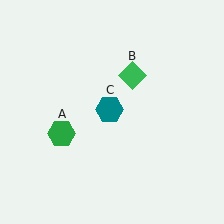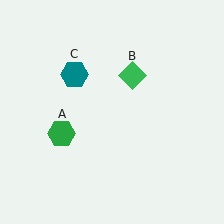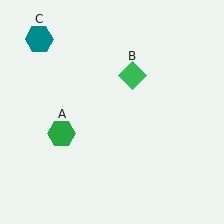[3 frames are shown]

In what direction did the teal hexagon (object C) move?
The teal hexagon (object C) moved up and to the left.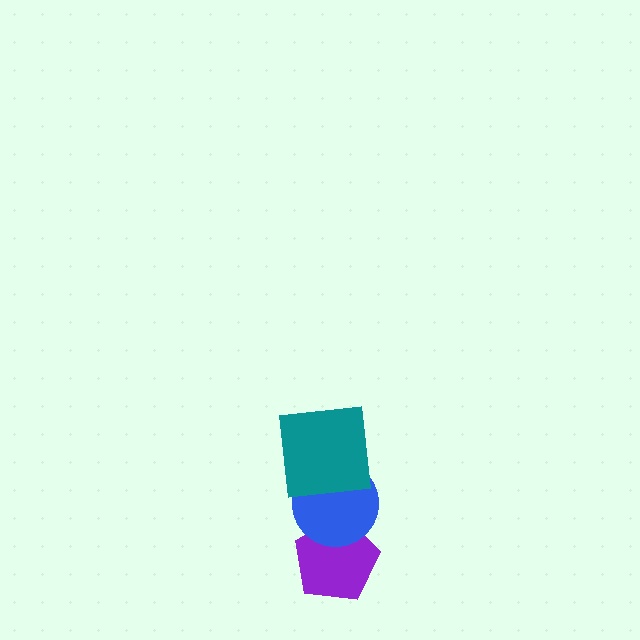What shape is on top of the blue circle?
The teal square is on top of the blue circle.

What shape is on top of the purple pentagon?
The blue circle is on top of the purple pentagon.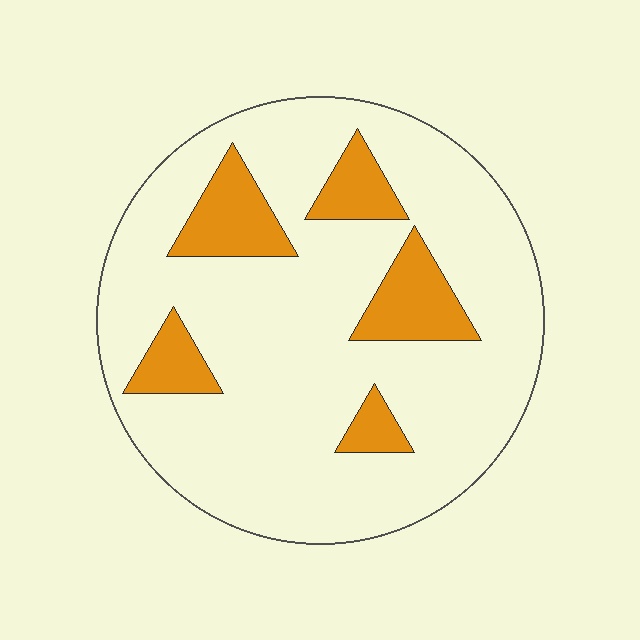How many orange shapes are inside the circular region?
5.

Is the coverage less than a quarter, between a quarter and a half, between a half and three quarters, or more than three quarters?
Less than a quarter.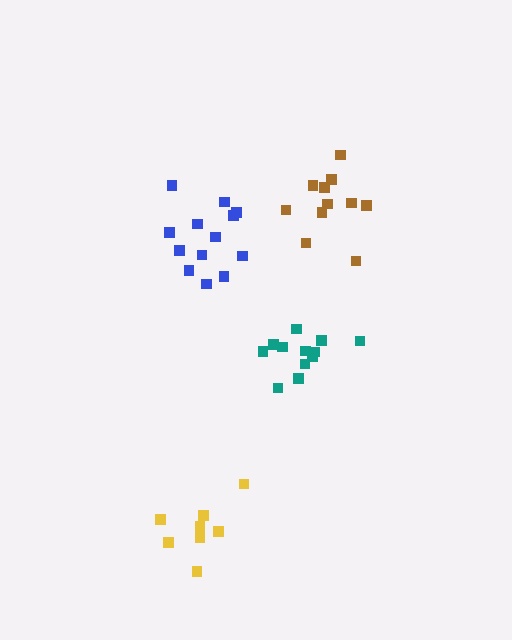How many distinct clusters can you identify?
There are 4 distinct clusters.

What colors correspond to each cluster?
The clusters are colored: teal, brown, yellow, blue.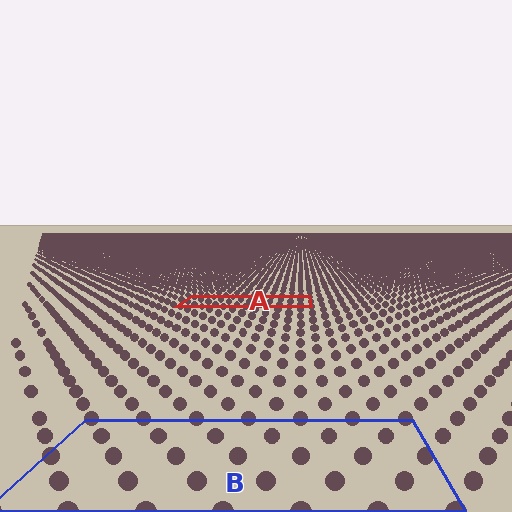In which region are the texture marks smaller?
The texture marks are smaller in region A, because it is farther away.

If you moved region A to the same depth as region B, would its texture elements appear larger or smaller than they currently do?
They would appear larger. At a closer depth, the same texture elements are projected at a bigger on-screen size.